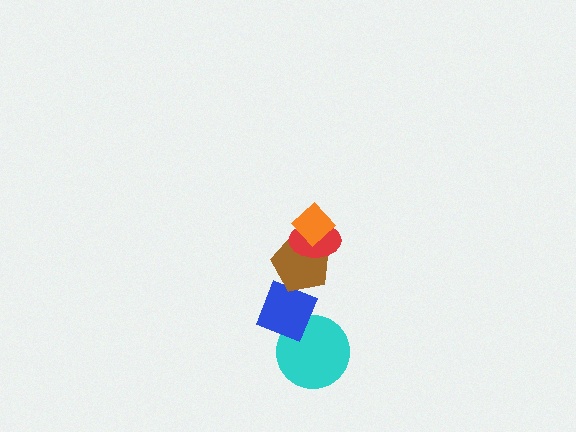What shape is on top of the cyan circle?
The blue diamond is on top of the cyan circle.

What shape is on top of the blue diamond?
The brown pentagon is on top of the blue diamond.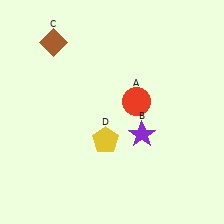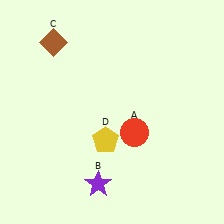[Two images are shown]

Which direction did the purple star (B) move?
The purple star (B) moved down.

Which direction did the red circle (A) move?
The red circle (A) moved down.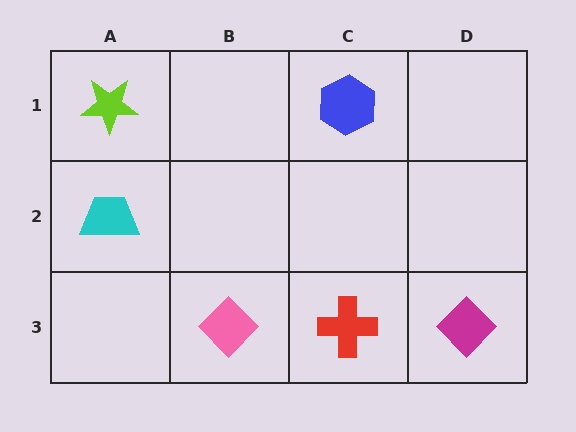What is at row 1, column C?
A blue hexagon.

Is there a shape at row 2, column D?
No, that cell is empty.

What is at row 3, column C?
A red cross.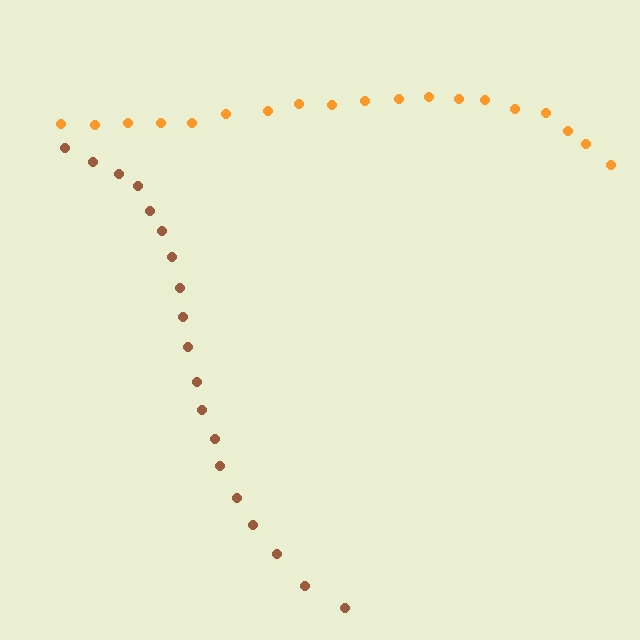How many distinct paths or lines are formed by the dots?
There are 2 distinct paths.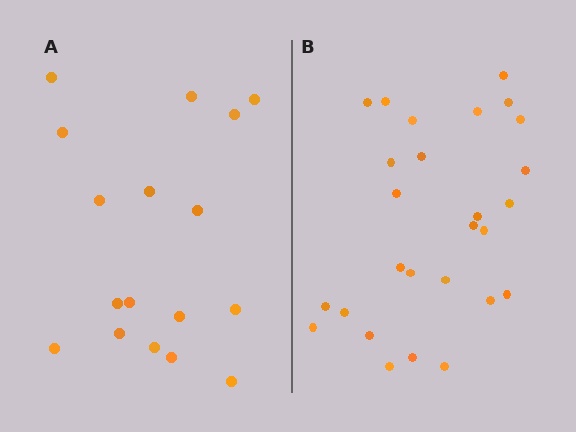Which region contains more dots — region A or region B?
Region B (the right region) has more dots.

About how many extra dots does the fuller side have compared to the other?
Region B has roughly 10 or so more dots than region A.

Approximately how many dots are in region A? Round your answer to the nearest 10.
About 20 dots. (The exact count is 17, which rounds to 20.)